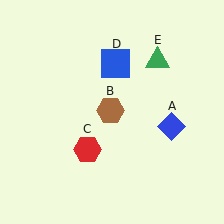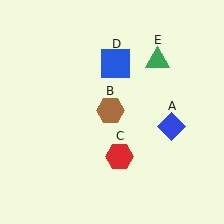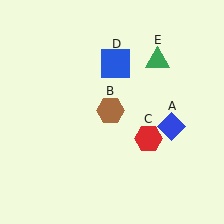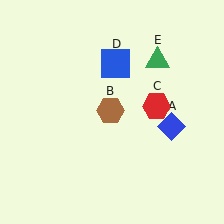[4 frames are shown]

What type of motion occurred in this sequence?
The red hexagon (object C) rotated counterclockwise around the center of the scene.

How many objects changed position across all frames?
1 object changed position: red hexagon (object C).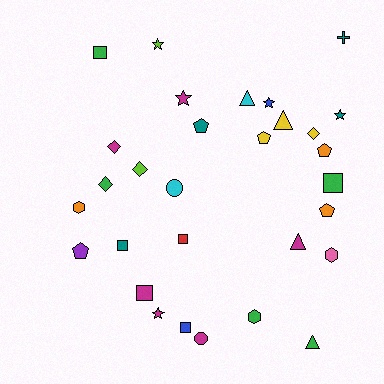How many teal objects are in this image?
There are 4 teal objects.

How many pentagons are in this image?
There are 5 pentagons.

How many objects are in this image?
There are 30 objects.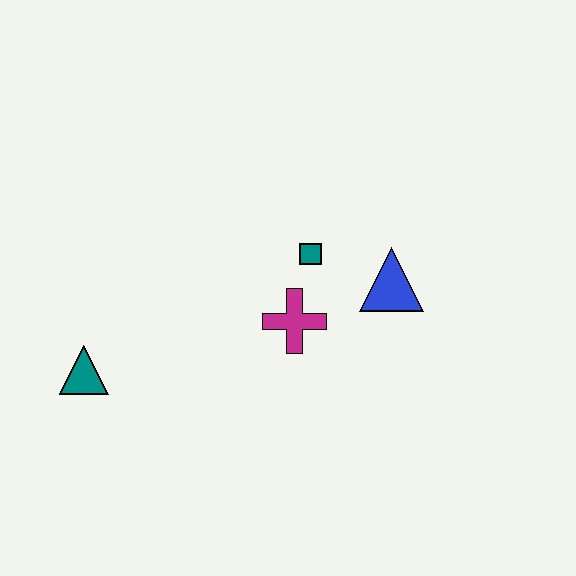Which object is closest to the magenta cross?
The teal square is closest to the magenta cross.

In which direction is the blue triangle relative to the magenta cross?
The blue triangle is to the right of the magenta cross.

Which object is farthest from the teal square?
The teal triangle is farthest from the teal square.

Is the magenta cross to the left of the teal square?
Yes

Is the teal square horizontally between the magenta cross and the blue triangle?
Yes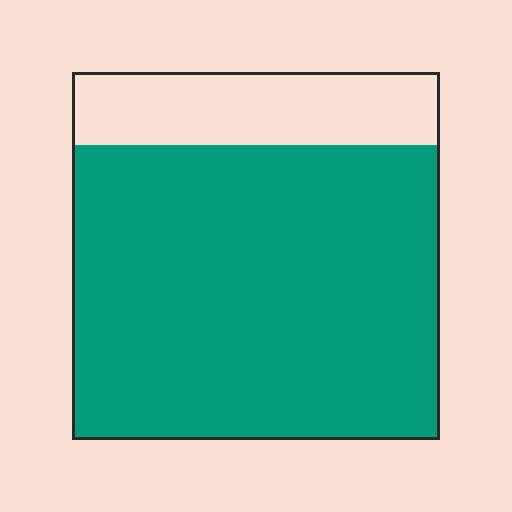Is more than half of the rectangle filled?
Yes.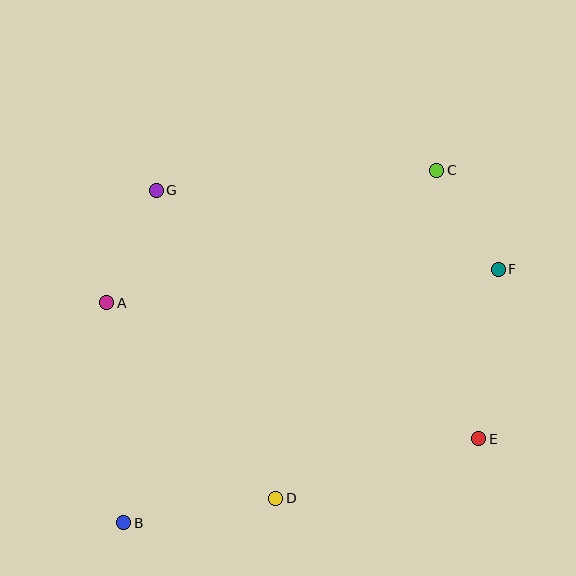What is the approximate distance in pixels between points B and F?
The distance between B and F is approximately 452 pixels.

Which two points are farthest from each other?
Points B and C are farthest from each other.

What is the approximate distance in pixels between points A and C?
The distance between A and C is approximately 355 pixels.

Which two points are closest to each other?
Points C and F are closest to each other.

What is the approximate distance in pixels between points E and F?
The distance between E and F is approximately 171 pixels.